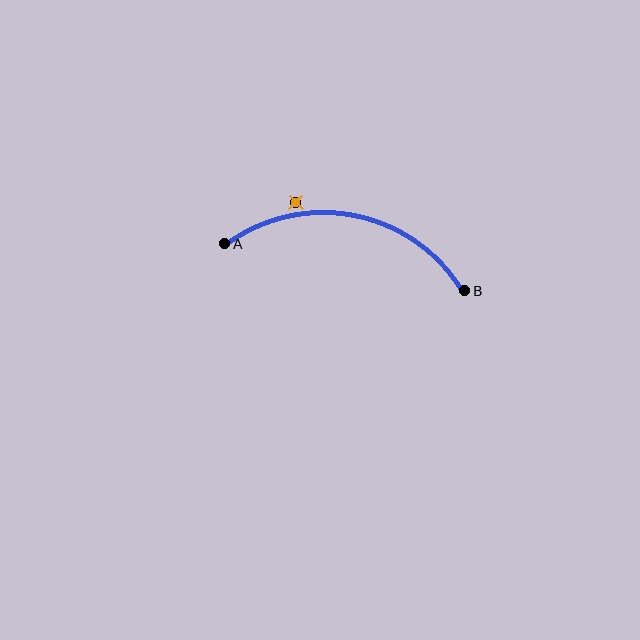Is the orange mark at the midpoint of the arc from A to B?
No — the orange mark does not lie on the arc at all. It sits slightly outside the curve.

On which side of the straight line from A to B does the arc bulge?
The arc bulges above the straight line connecting A and B.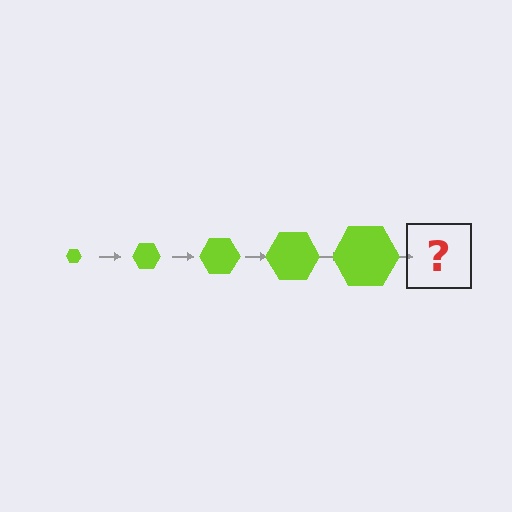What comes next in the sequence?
The next element should be a lime hexagon, larger than the previous one.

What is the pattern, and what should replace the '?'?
The pattern is that the hexagon gets progressively larger each step. The '?' should be a lime hexagon, larger than the previous one.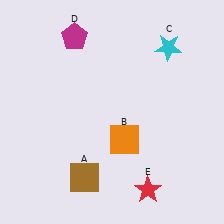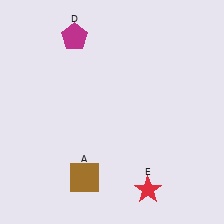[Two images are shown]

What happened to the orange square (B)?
The orange square (B) was removed in Image 2. It was in the bottom-right area of Image 1.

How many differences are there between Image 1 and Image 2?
There are 2 differences between the two images.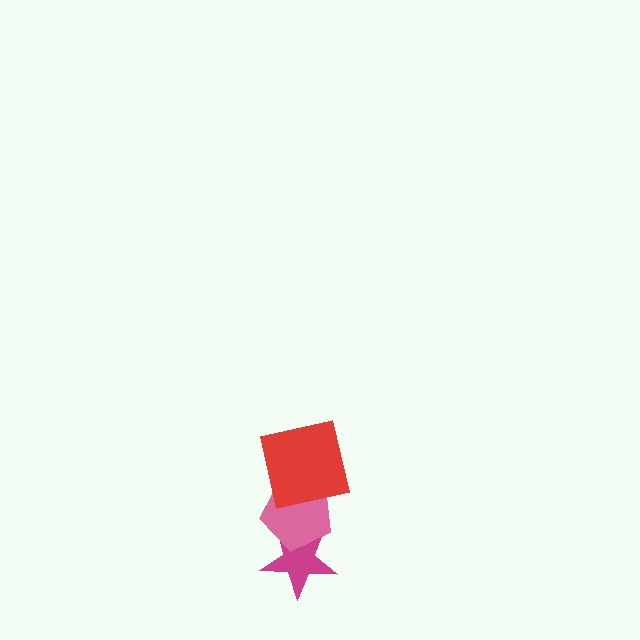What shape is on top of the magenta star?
The pink pentagon is on top of the magenta star.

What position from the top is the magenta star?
The magenta star is 3rd from the top.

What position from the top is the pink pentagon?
The pink pentagon is 2nd from the top.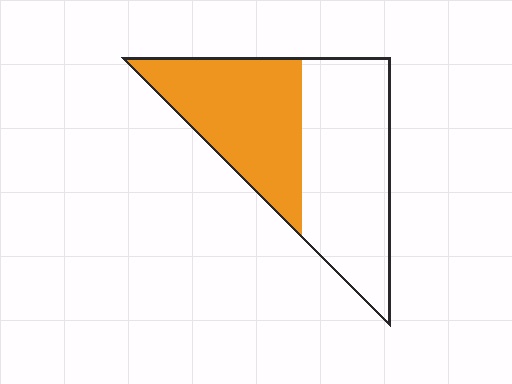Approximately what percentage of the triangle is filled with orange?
Approximately 45%.